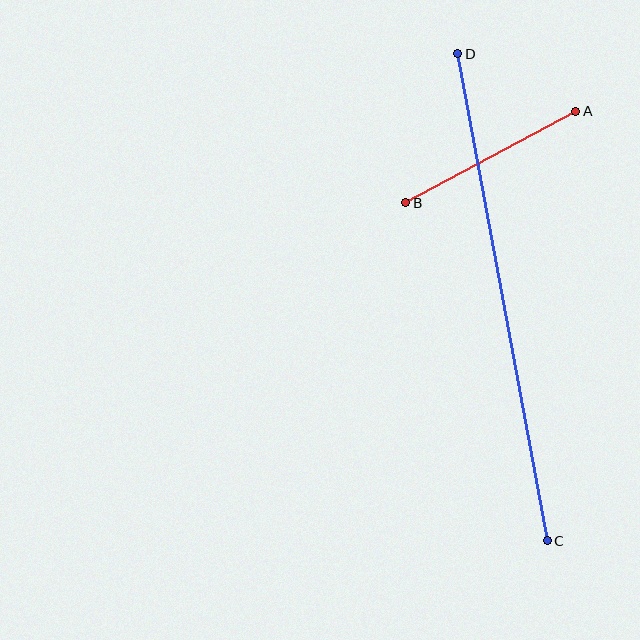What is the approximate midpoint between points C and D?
The midpoint is at approximately (502, 297) pixels.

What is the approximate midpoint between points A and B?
The midpoint is at approximately (491, 157) pixels.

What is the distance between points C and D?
The distance is approximately 495 pixels.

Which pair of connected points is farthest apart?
Points C and D are farthest apart.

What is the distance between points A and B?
The distance is approximately 193 pixels.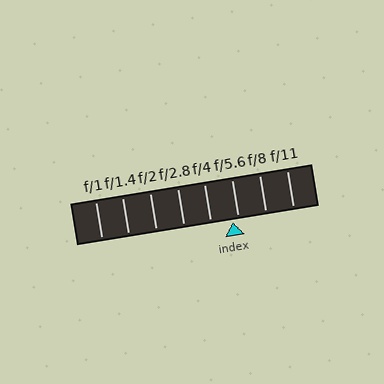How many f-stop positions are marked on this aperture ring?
There are 8 f-stop positions marked.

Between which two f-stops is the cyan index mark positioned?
The index mark is between f/4 and f/5.6.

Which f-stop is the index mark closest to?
The index mark is closest to f/5.6.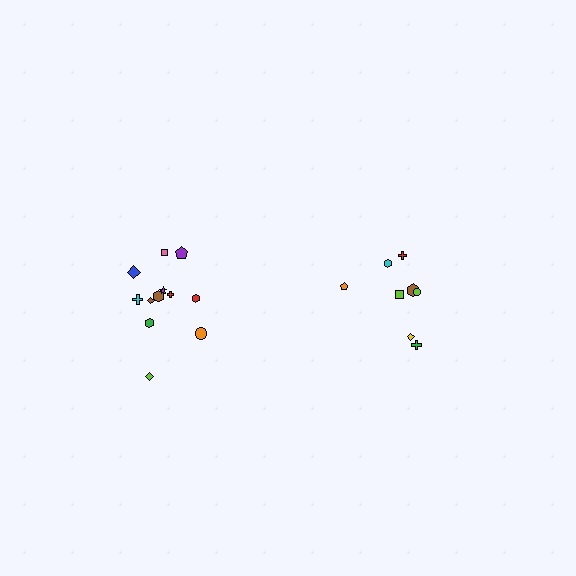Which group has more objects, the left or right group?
The left group.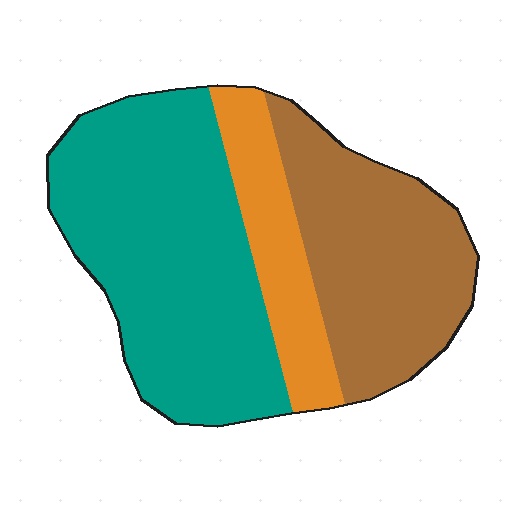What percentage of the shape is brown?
Brown takes up between a quarter and a half of the shape.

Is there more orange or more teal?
Teal.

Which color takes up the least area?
Orange, at roughly 15%.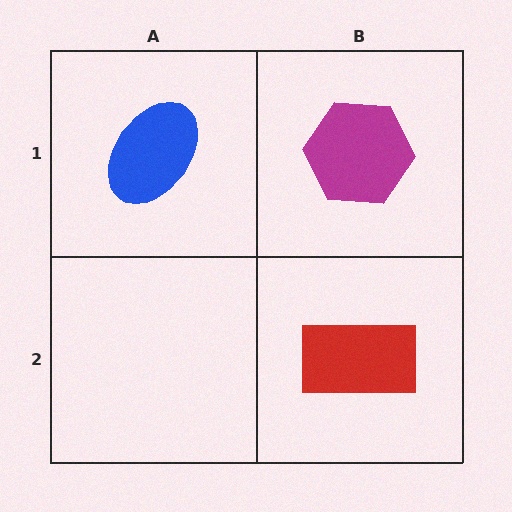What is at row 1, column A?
A blue ellipse.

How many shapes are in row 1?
2 shapes.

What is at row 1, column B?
A magenta hexagon.